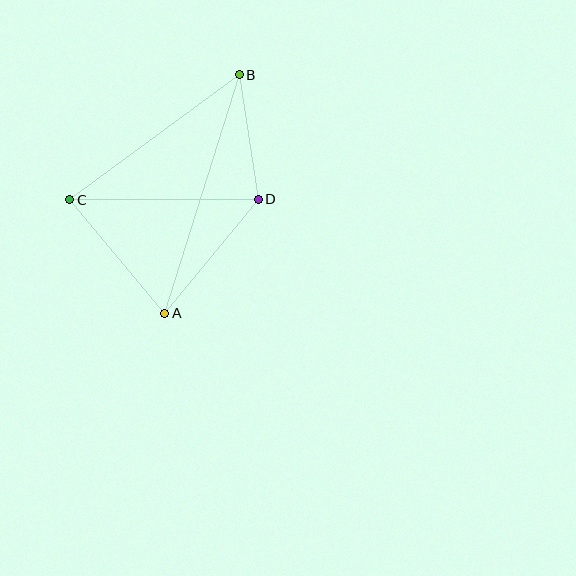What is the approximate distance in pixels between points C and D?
The distance between C and D is approximately 188 pixels.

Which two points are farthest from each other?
Points A and B are farthest from each other.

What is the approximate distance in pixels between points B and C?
The distance between B and C is approximately 211 pixels.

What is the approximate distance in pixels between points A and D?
The distance between A and D is approximately 147 pixels.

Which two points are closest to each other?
Points B and D are closest to each other.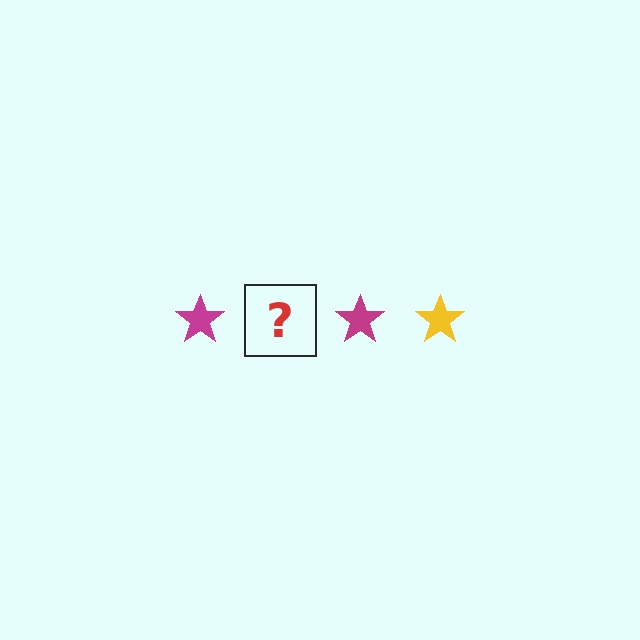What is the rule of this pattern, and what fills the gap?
The rule is that the pattern cycles through magenta, yellow stars. The gap should be filled with a yellow star.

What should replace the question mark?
The question mark should be replaced with a yellow star.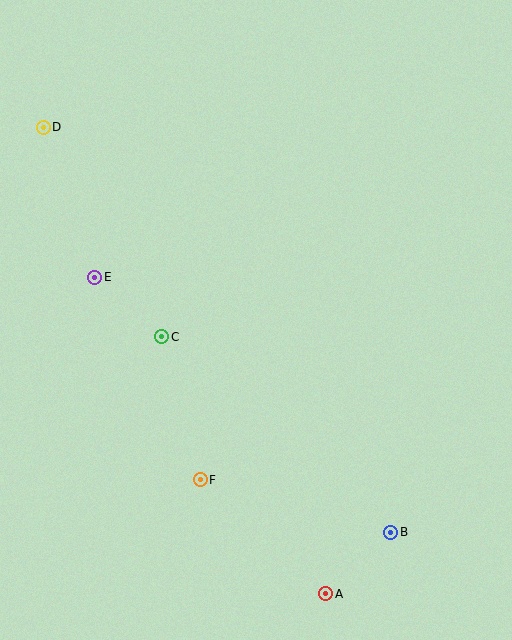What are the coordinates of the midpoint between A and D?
The midpoint between A and D is at (185, 361).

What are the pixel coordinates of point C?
Point C is at (162, 337).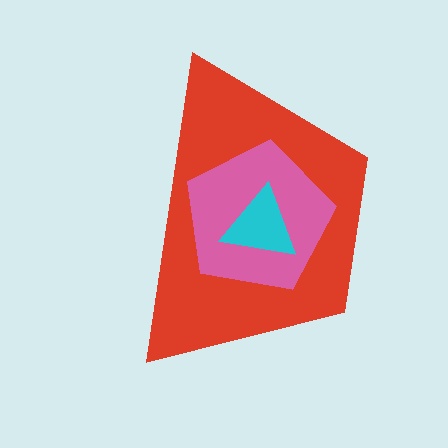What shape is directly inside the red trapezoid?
The pink pentagon.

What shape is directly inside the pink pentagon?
The cyan triangle.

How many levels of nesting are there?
3.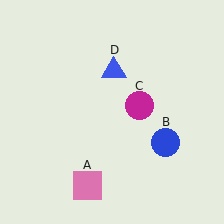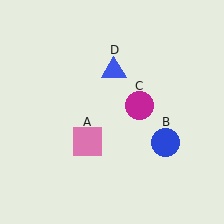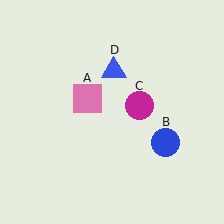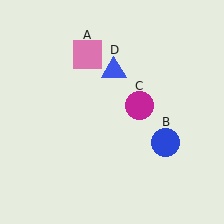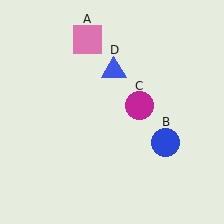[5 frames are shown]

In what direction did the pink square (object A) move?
The pink square (object A) moved up.